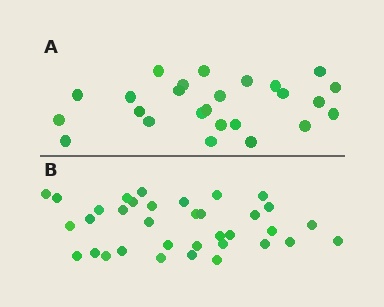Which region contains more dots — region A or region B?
Region B (the bottom region) has more dots.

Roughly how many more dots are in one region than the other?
Region B has roughly 10 or so more dots than region A.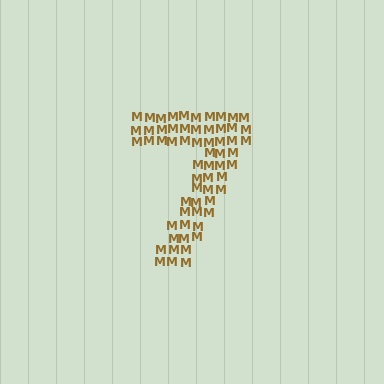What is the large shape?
The large shape is the digit 7.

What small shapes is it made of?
It is made of small letter M's.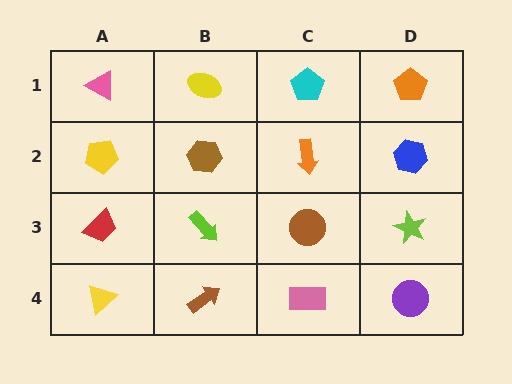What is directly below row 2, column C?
A brown circle.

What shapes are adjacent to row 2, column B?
A yellow ellipse (row 1, column B), a lime arrow (row 3, column B), a yellow pentagon (row 2, column A), an orange arrow (row 2, column C).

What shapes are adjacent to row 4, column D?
A lime star (row 3, column D), a pink rectangle (row 4, column C).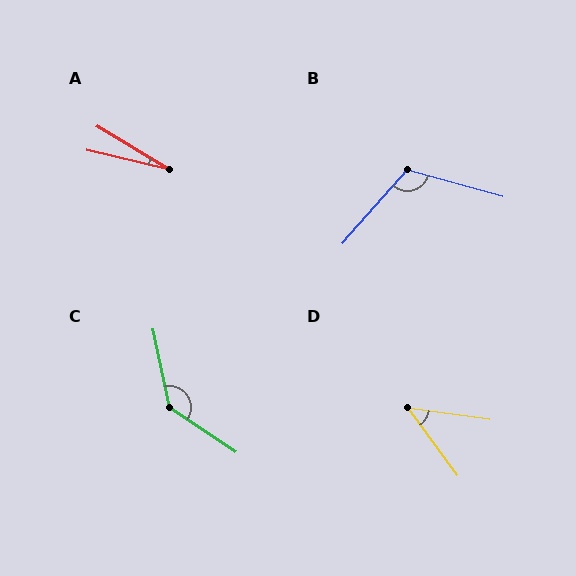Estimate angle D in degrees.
Approximately 45 degrees.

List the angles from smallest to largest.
A (17°), D (45°), B (116°), C (136°).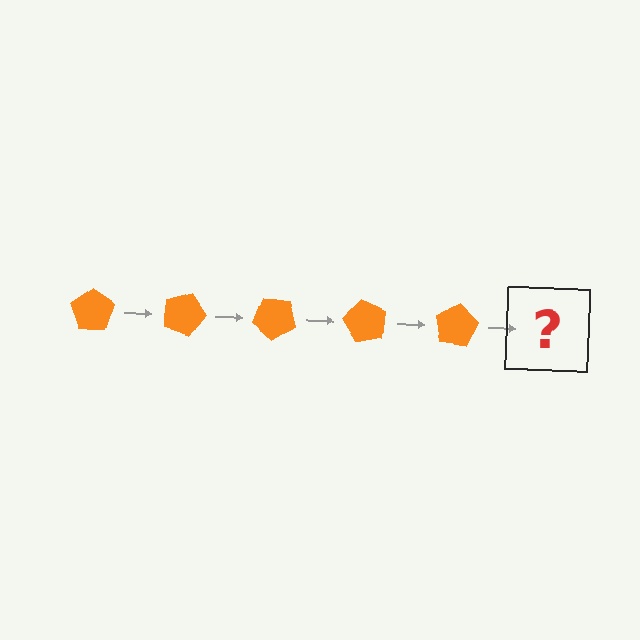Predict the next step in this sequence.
The next step is an orange pentagon rotated 100 degrees.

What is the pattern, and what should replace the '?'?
The pattern is that the pentagon rotates 20 degrees each step. The '?' should be an orange pentagon rotated 100 degrees.